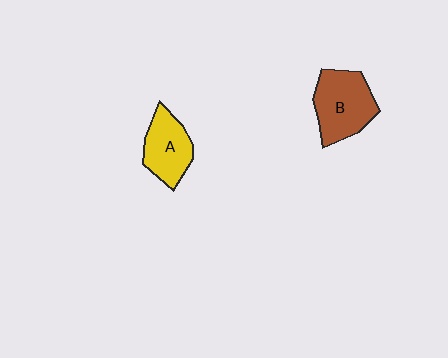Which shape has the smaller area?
Shape A (yellow).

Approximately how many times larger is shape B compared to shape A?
Approximately 1.3 times.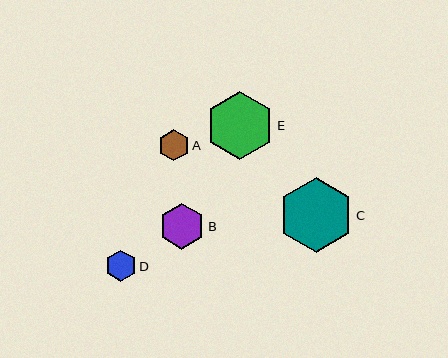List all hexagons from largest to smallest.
From largest to smallest: C, E, B, A, D.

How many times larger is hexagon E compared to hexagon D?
Hexagon E is approximately 2.2 times the size of hexagon D.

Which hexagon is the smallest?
Hexagon D is the smallest with a size of approximately 31 pixels.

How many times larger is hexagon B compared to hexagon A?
Hexagon B is approximately 1.5 times the size of hexagon A.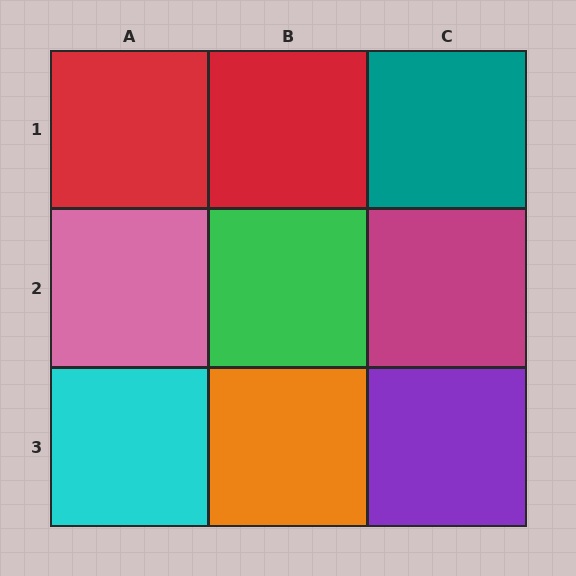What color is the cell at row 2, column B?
Green.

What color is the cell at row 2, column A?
Pink.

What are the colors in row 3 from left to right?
Cyan, orange, purple.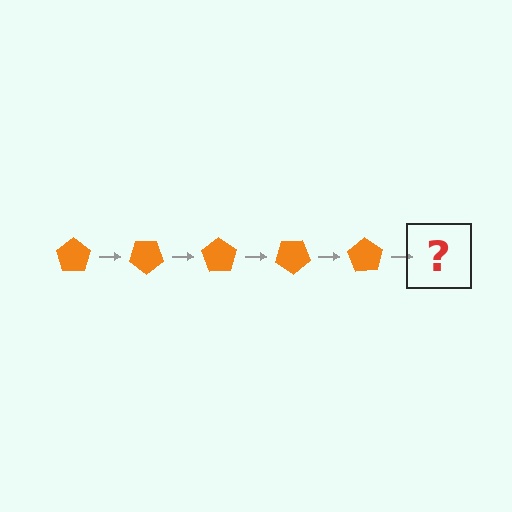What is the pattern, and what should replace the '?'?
The pattern is that the pentagon rotates 35 degrees each step. The '?' should be an orange pentagon rotated 175 degrees.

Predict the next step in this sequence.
The next step is an orange pentagon rotated 175 degrees.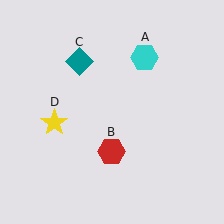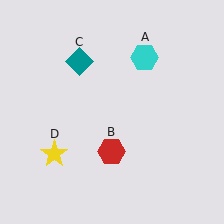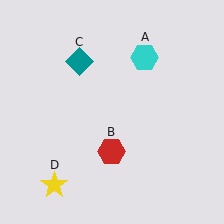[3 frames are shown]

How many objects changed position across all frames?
1 object changed position: yellow star (object D).